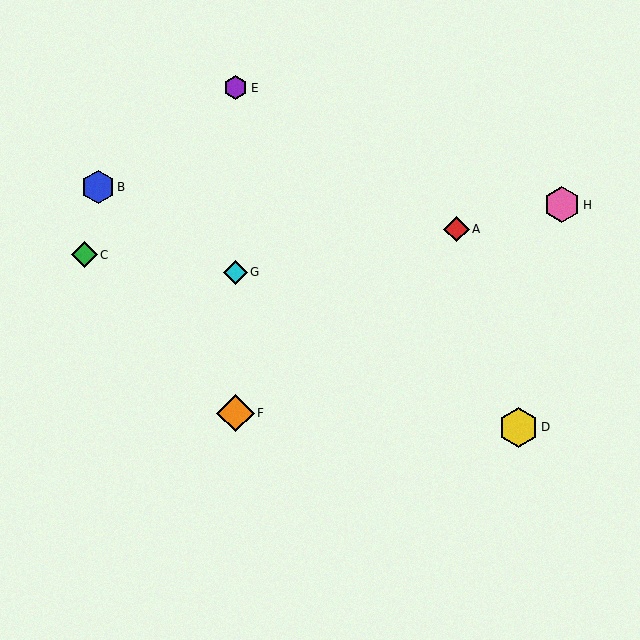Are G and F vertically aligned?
Yes, both are at x≈236.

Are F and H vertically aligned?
No, F is at x≈236 and H is at x≈562.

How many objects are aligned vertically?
3 objects (E, F, G) are aligned vertically.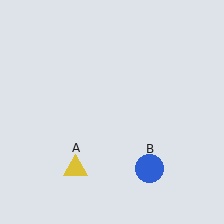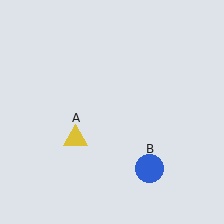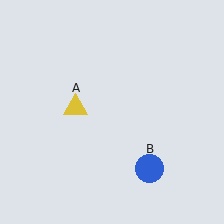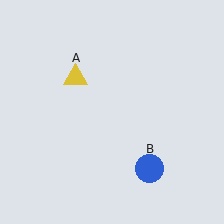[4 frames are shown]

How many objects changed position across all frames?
1 object changed position: yellow triangle (object A).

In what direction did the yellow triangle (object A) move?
The yellow triangle (object A) moved up.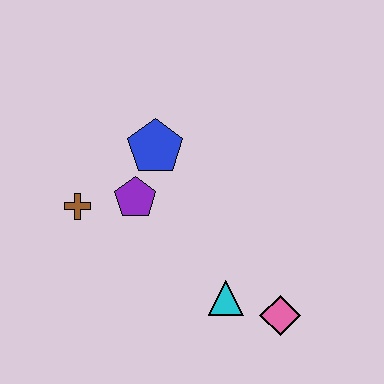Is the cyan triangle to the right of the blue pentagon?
Yes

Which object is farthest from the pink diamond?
The brown cross is farthest from the pink diamond.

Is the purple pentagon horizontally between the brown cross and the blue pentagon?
Yes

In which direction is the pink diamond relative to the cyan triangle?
The pink diamond is to the right of the cyan triangle.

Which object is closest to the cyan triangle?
The pink diamond is closest to the cyan triangle.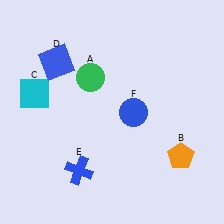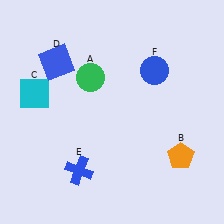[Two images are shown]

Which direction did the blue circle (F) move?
The blue circle (F) moved up.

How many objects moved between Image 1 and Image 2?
1 object moved between the two images.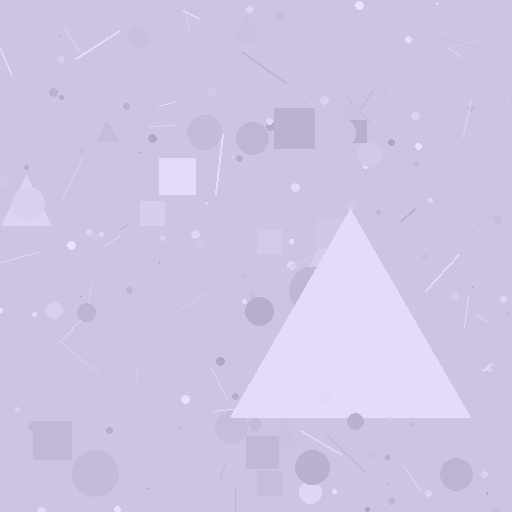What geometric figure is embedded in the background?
A triangle is embedded in the background.